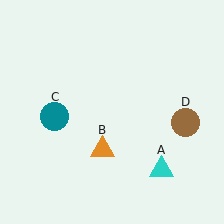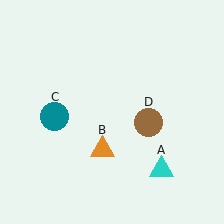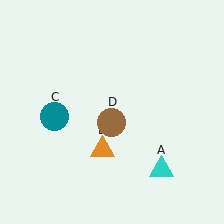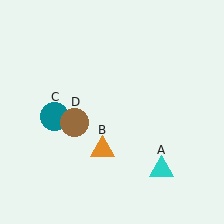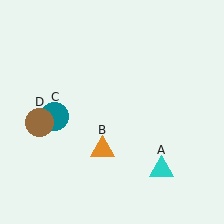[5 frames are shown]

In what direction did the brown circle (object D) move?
The brown circle (object D) moved left.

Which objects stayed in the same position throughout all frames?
Cyan triangle (object A) and orange triangle (object B) and teal circle (object C) remained stationary.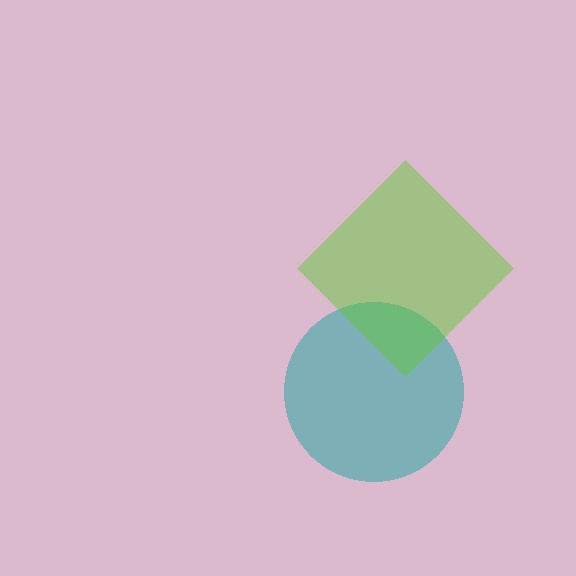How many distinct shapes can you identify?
There are 2 distinct shapes: a teal circle, a lime diamond.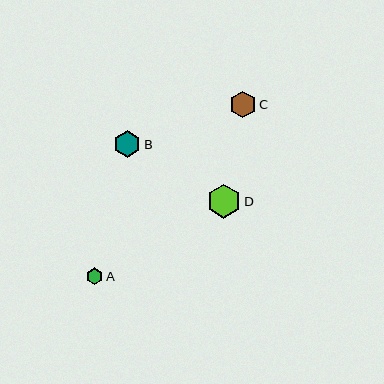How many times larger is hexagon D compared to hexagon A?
Hexagon D is approximately 2.0 times the size of hexagon A.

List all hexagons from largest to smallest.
From largest to smallest: D, B, C, A.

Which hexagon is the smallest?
Hexagon A is the smallest with a size of approximately 17 pixels.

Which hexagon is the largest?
Hexagon D is the largest with a size of approximately 34 pixels.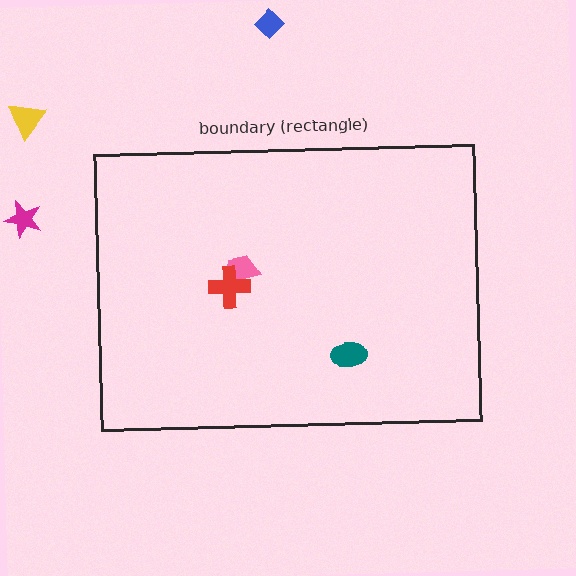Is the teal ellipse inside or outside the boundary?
Inside.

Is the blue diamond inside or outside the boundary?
Outside.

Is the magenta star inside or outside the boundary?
Outside.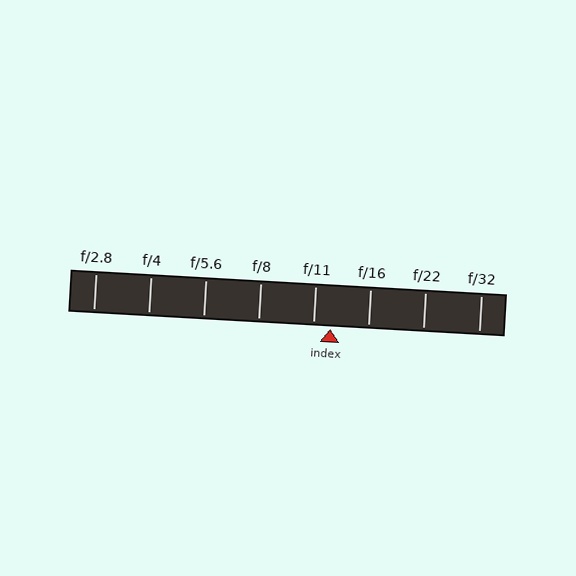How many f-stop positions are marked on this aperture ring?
There are 8 f-stop positions marked.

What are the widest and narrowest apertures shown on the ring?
The widest aperture shown is f/2.8 and the narrowest is f/32.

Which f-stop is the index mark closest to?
The index mark is closest to f/11.